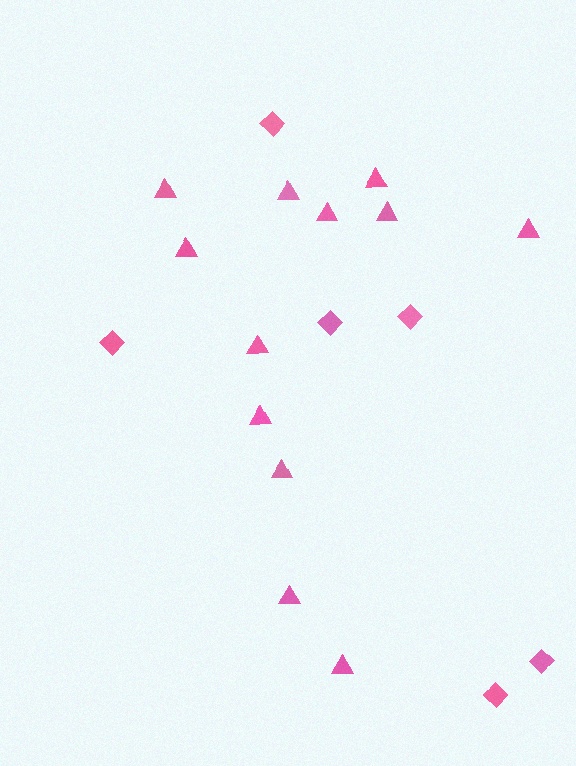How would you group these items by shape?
There are 2 groups: one group of diamonds (6) and one group of triangles (12).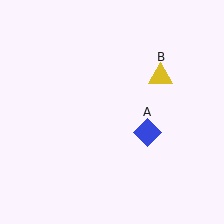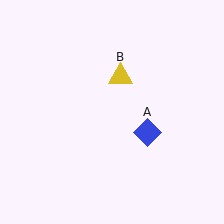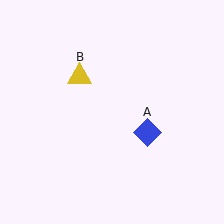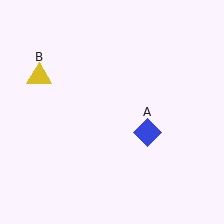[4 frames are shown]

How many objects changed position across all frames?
1 object changed position: yellow triangle (object B).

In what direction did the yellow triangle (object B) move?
The yellow triangle (object B) moved left.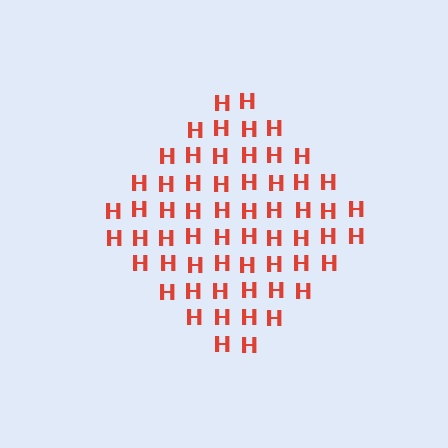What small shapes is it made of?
It is made of small letter H's.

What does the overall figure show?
The overall figure shows a diamond.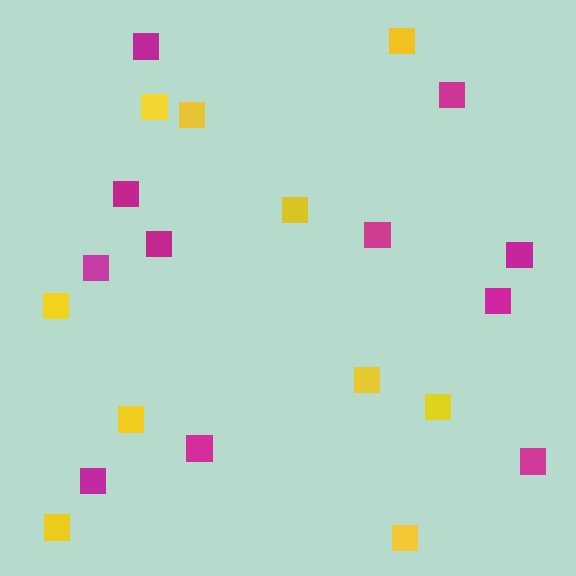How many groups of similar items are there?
There are 2 groups: one group of magenta squares (11) and one group of yellow squares (10).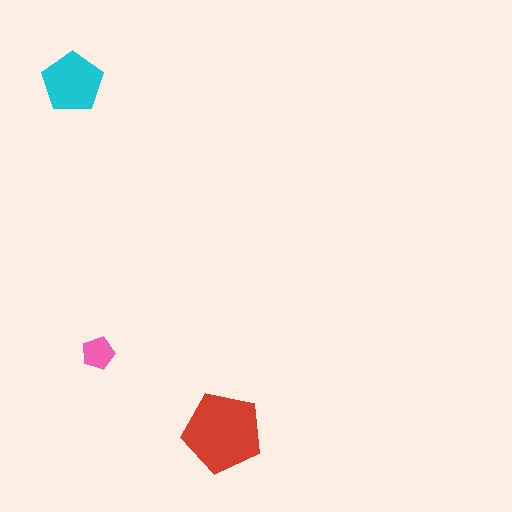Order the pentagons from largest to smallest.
the red one, the cyan one, the pink one.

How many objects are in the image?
There are 3 objects in the image.